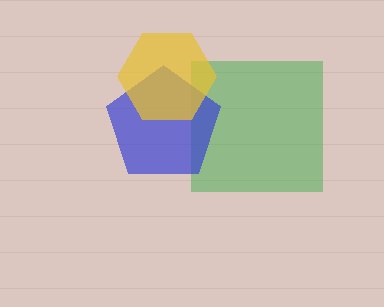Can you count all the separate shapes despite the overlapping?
Yes, there are 3 separate shapes.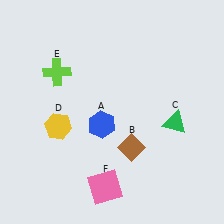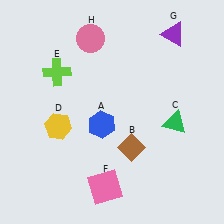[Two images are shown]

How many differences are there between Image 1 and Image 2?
There are 2 differences between the two images.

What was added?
A purple triangle (G), a pink circle (H) were added in Image 2.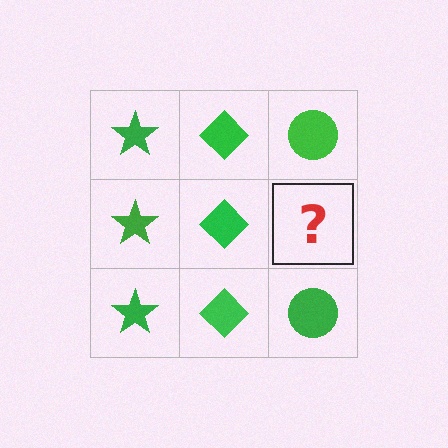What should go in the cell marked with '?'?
The missing cell should contain a green circle.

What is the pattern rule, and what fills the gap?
The rule is that each column has a consistent shape. The gap should be filled with a green circle.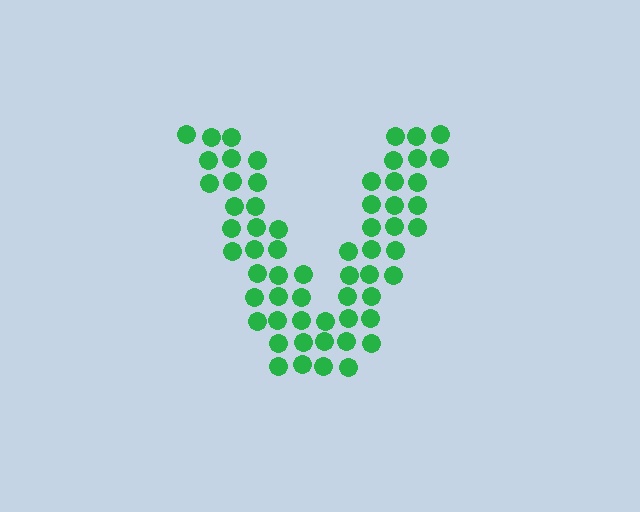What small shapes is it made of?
It is made of small circles.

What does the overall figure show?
The overall figure shows the letter V.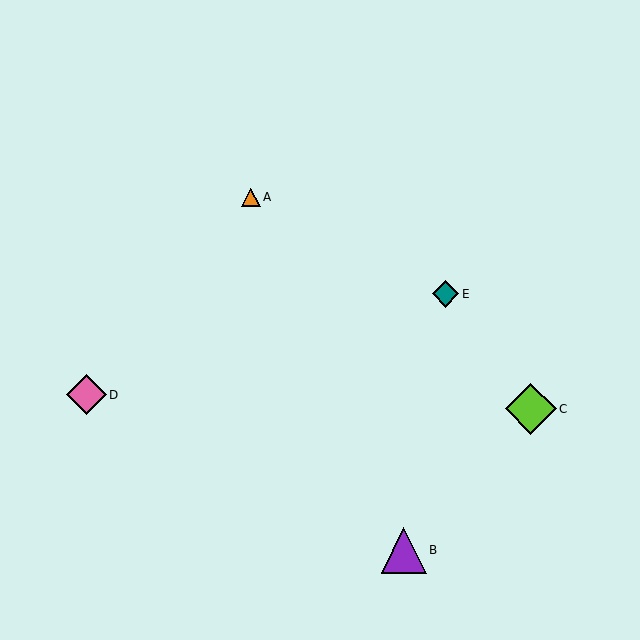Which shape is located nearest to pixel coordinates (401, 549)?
The purple triangle (labeled B) at (404, 550) is nearest to that location.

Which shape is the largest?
The lime diamond (labeled C) is the largest.